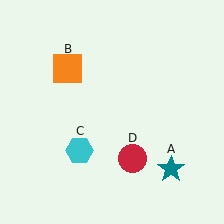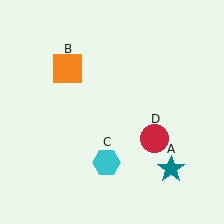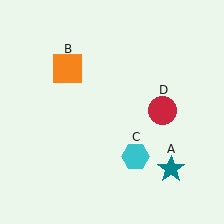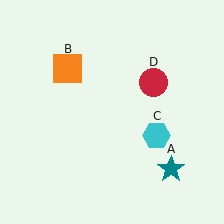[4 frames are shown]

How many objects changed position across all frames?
2 objects changed position: cyan hexagon (object C), red circle (object D).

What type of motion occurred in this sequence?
The cyan hexagon (object C), red circle (object D) rotated counterclockwise around the center of the scene.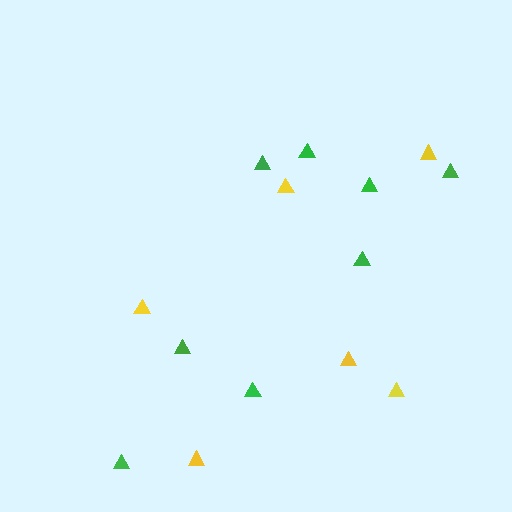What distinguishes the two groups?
There are 2 groups: one group of green triangles (8) and one group of yellow triangles (6).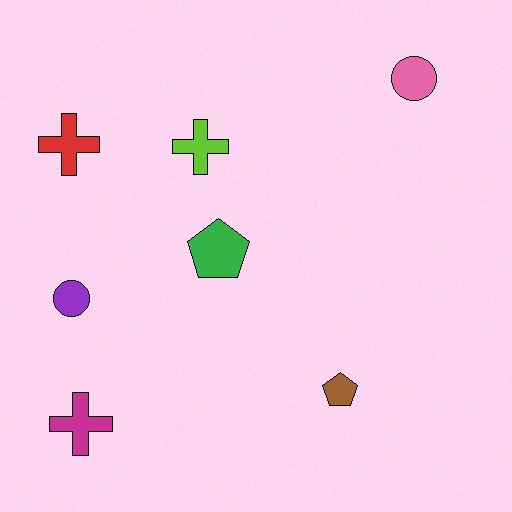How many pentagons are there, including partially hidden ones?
There are 2 pentagons.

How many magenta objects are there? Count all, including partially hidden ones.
There is 1 magenta object.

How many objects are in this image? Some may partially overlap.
There are 7 objects.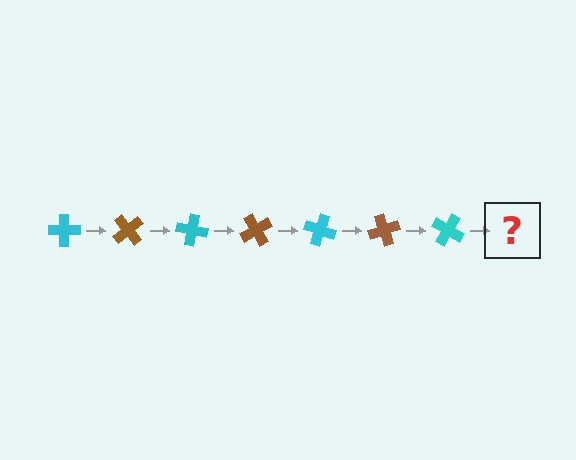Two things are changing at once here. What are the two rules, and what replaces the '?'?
The two rules are that it rotates 50 degrees each step and the color cycles through cyan and brown. The '?' should be a brown cross, rotated 350 degrees from the start.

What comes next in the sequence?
The next element should be a brown cross, rotated 350 degrees from the start.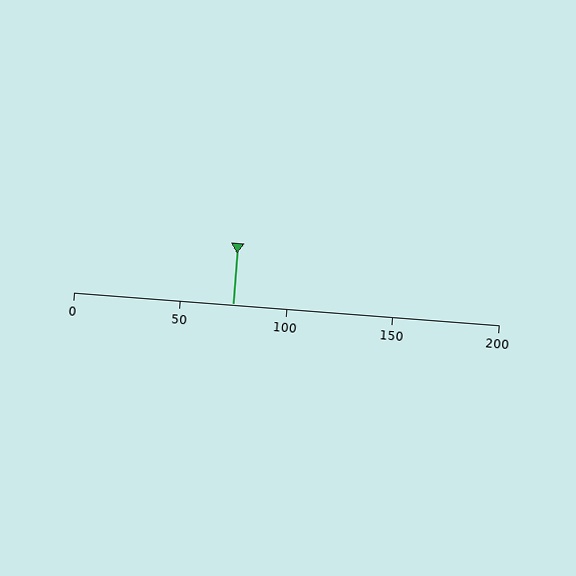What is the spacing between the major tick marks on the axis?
The major ticks are spaced 50 apart.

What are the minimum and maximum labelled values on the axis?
The axis runs from 0 to 200.